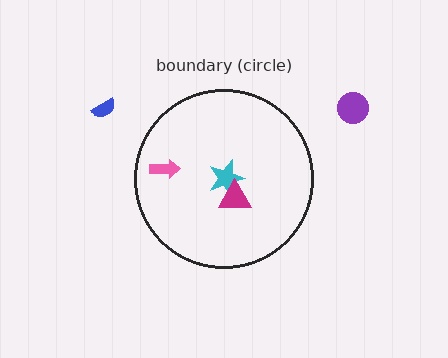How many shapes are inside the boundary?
3 inside, 2 outside.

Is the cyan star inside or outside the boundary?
Inside.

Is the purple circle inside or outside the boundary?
Outside.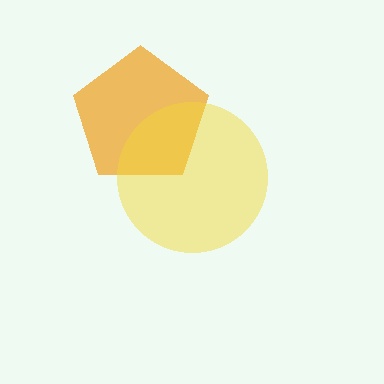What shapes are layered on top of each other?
The layered shapes are: an orange pentagon, a yellow circle.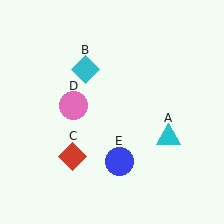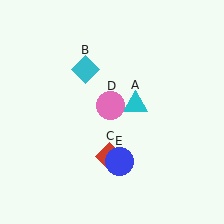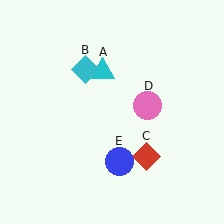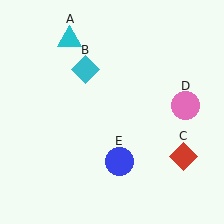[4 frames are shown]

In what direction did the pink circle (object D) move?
The pink circle (object D) moved right.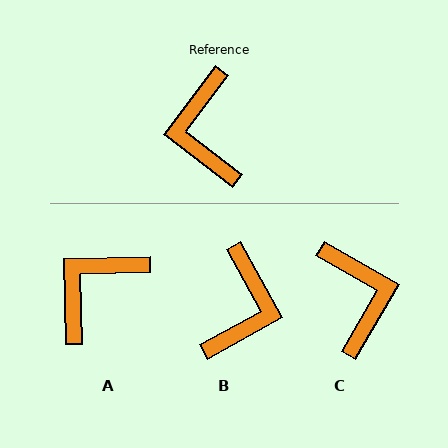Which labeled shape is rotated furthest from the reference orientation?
C, about 173 degrees away.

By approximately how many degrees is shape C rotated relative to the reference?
Approximately 173 degrees clockwise.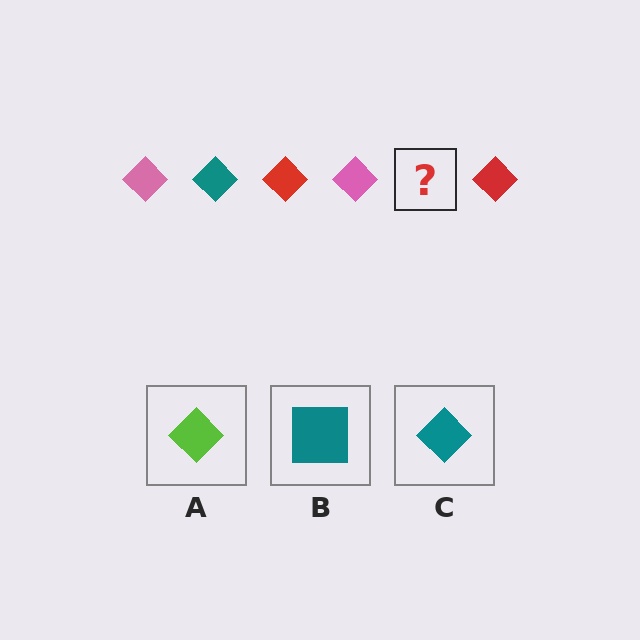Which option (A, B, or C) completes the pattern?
C.